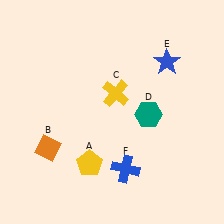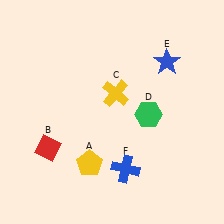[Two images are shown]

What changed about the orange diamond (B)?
In Image 1, B is orange. In Image 2, it changed to red.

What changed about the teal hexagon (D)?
In Image 1, D is teal. In Image 2, it changed to green.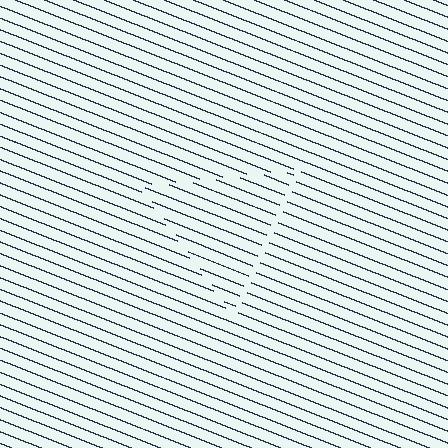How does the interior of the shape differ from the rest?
The interior of the shape contains the same grating, shifted by half a period — the contour is defined by the phase discontinuity where line-ends from the inner and outer gratings abut.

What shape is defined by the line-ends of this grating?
An illusory triangle. The interior of the shape contains the same grating, shifted by half a period — the contour is defined by the phase discontinuity where line-ends from the inner and outer gratings abut.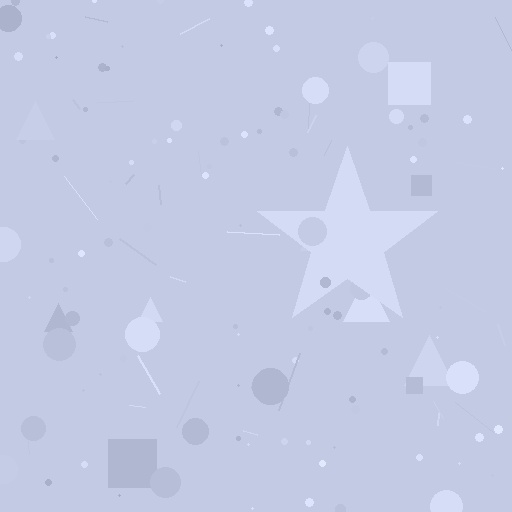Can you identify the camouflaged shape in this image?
The camouflaged shape is a star.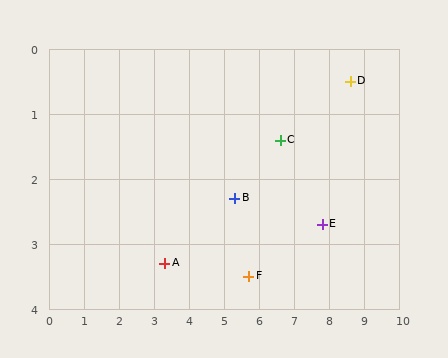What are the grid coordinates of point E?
Point E is at approximately (7.8, 2.7).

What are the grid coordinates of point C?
Point C is at approximately (6.6, 1.4).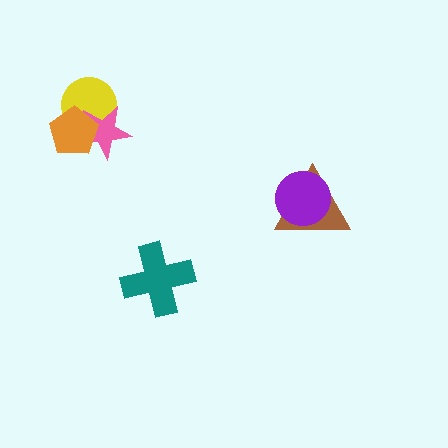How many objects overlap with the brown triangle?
1 object overlaps with the brown triangle.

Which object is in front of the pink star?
The orange pentagon is in front of the pink star.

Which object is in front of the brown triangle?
The purple circle is in front of the brown triangle.